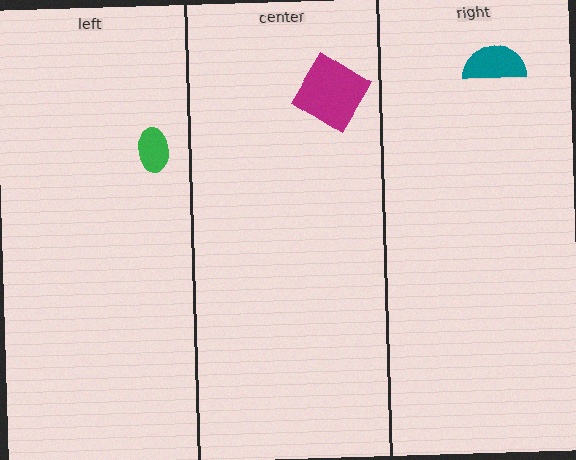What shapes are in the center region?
The magenta diamond.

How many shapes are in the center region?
1.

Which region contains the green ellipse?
The left region.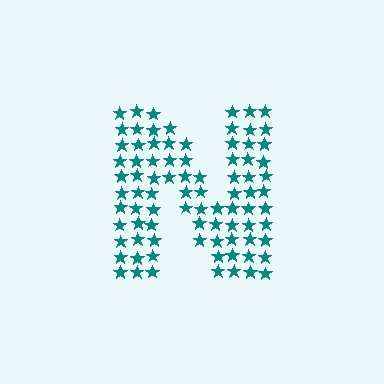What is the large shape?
The large shape is the letter N.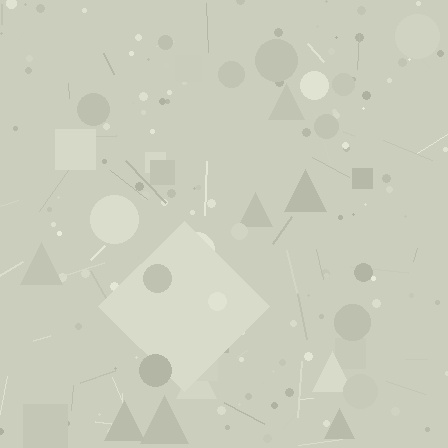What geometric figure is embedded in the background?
A diamond is embedded in the background.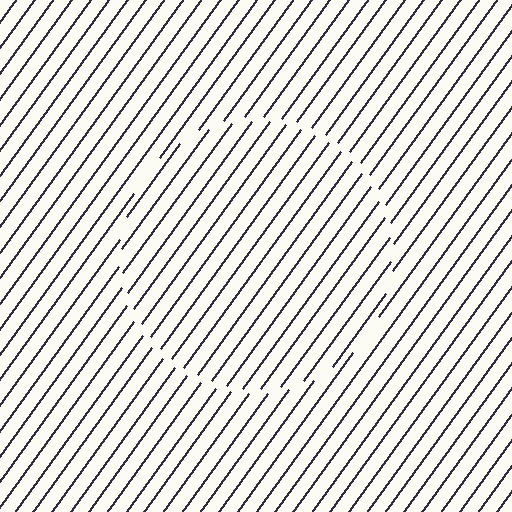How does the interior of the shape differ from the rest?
The interior of the shape contains the same grating, shifted by half a period — the contour is defined by the phase discontinuity where line-ends from the inner and outer gratings abut.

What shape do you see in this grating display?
An illusory circle. The interior of the shape contains the same grating, shifted by half a period — the contour is defined by the phase discontinuity where line-ends from the inner and outer gratings abut.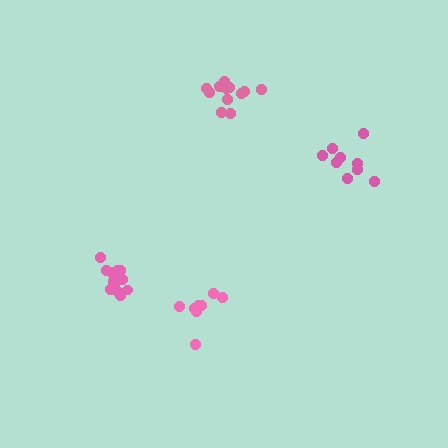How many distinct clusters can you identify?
There are 4 distinct clusters.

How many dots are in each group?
Group 1: 12 dots, Group 2: 9 dots, Group 3: 8 dots, Group 4: 13 dots (42 total).